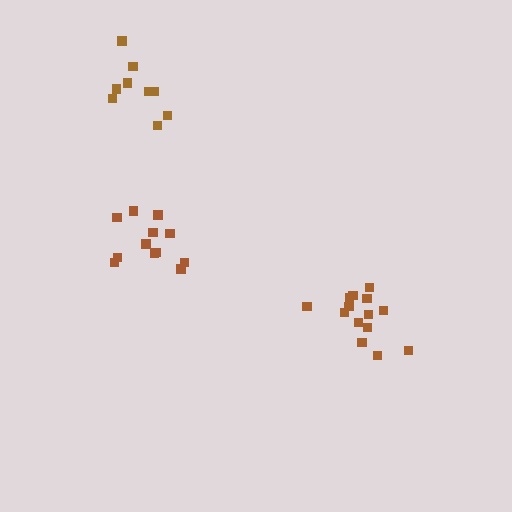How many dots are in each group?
Group 1: 14 dots, Group 2: 12 dots, Group 3: 9 dots (35 total).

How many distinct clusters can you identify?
There are 3 distinct clusters.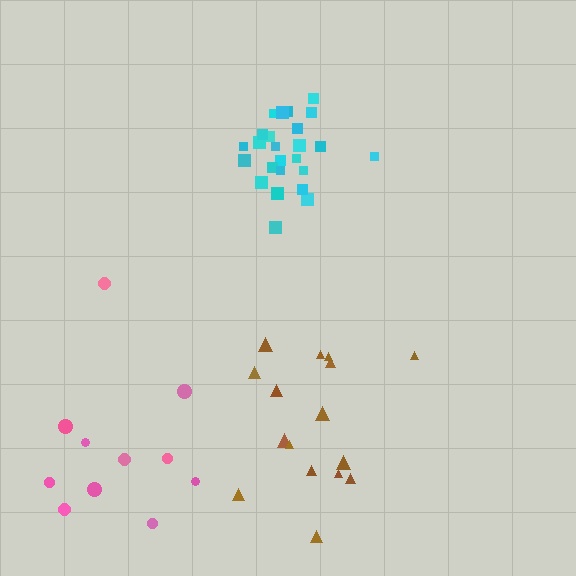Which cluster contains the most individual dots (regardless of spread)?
Cyan (25).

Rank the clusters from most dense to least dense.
cyan, brown, pink.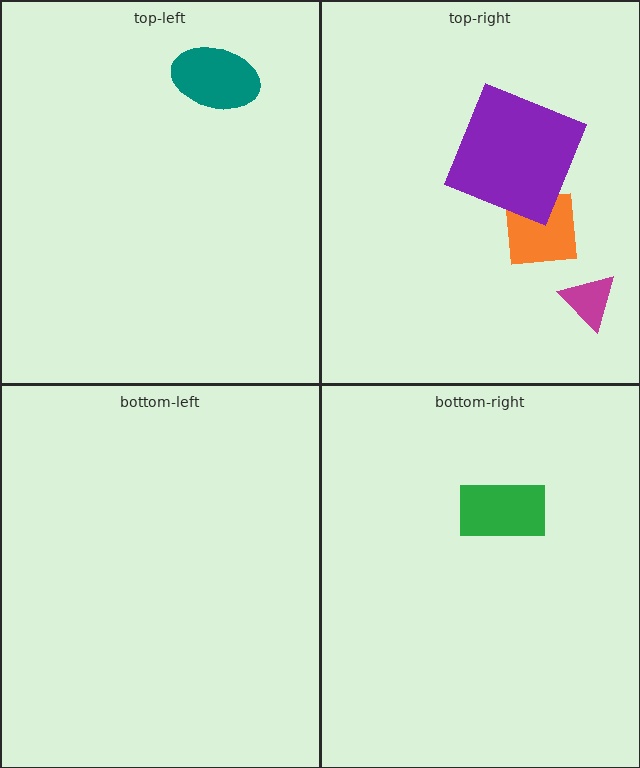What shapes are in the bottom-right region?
The green rectangle.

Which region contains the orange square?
The top-right region.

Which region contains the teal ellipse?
The top-left region.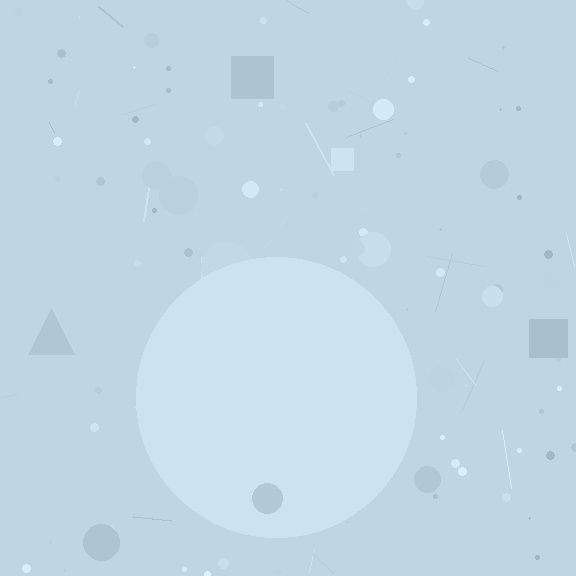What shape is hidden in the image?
A circle is hidden in the image.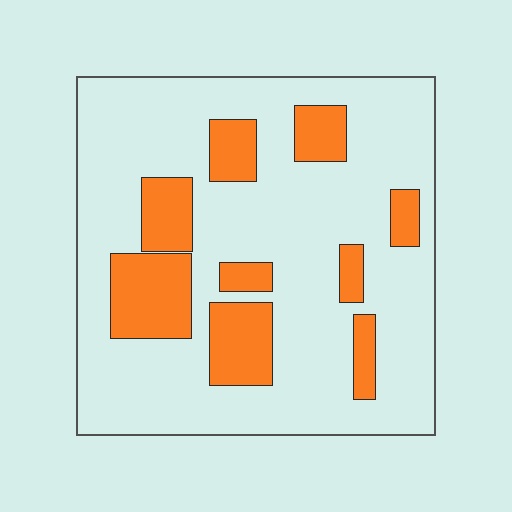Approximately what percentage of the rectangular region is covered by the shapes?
Approximately 25%.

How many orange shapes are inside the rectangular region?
9.